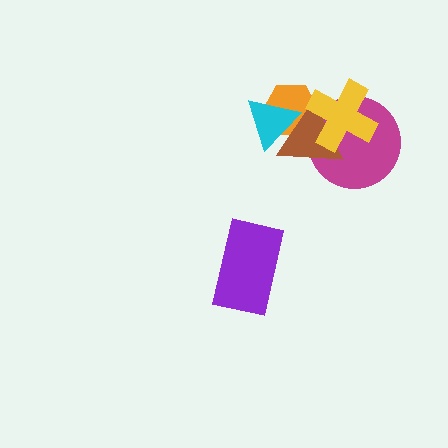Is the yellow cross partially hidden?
No, no other shape covers it.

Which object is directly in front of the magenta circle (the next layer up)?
The brown triangle is directly in front of the magenta circle.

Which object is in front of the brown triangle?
The yellow cross is in front of the brown triangle.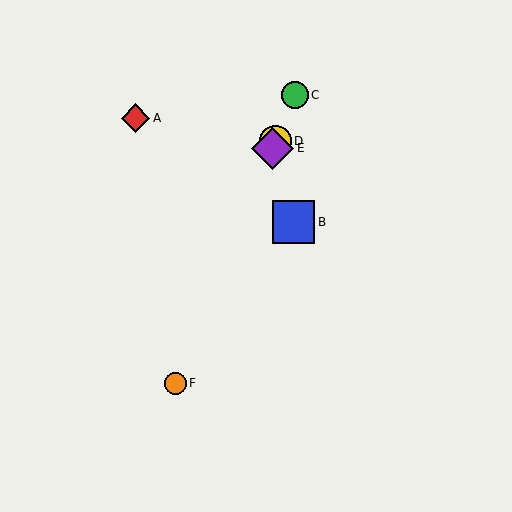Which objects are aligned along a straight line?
Objects C, D, E, F are aligned along a straight line.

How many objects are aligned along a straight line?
4 objects (C, D, E, F) are aligned along a straight line.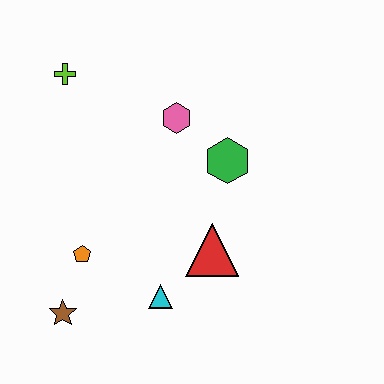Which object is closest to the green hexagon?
The pink hexagon is closest to the green hexagon.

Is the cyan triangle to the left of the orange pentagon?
No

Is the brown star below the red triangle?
Yes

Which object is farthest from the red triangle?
The lime cross is farthest from the red triangle.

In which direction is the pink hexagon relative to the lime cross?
The pink hexagon is to the right of the lime cross.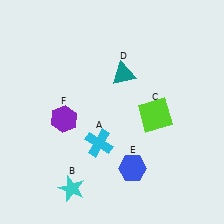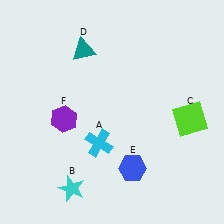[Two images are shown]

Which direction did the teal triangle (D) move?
The teal triangle (D) moved left.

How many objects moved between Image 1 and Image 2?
2 objects moved between the two images.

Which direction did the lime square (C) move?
The lime square (C) moved right.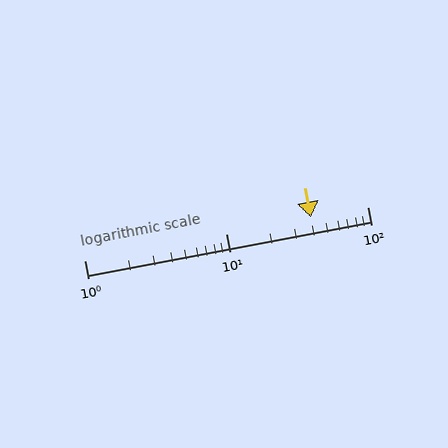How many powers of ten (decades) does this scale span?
The scale spans 2 decades, from 1 to 100.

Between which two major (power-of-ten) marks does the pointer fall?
The pointer is between 10 and 100.